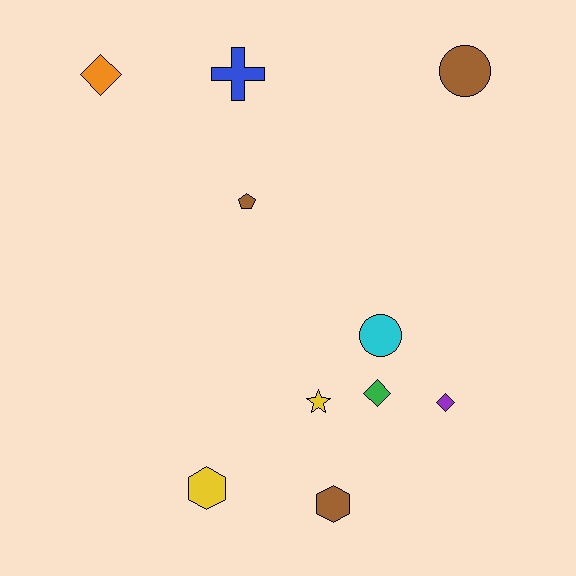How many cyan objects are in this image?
There is 1 cyan object.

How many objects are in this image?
There are 10 objects.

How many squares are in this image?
There are no squares.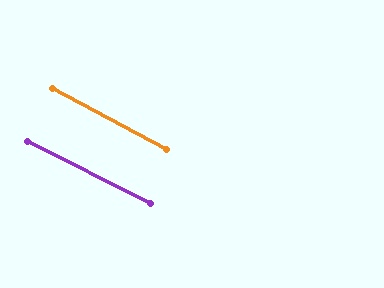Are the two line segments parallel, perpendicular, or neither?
Parallel — their directions differ by only 1.6°.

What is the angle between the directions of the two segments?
Approximately 2 degrees.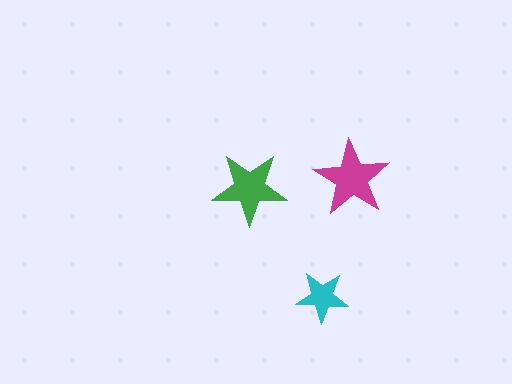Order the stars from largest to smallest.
the magenta one, the green one, the cyan one.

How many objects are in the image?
There are 3 objects in the image.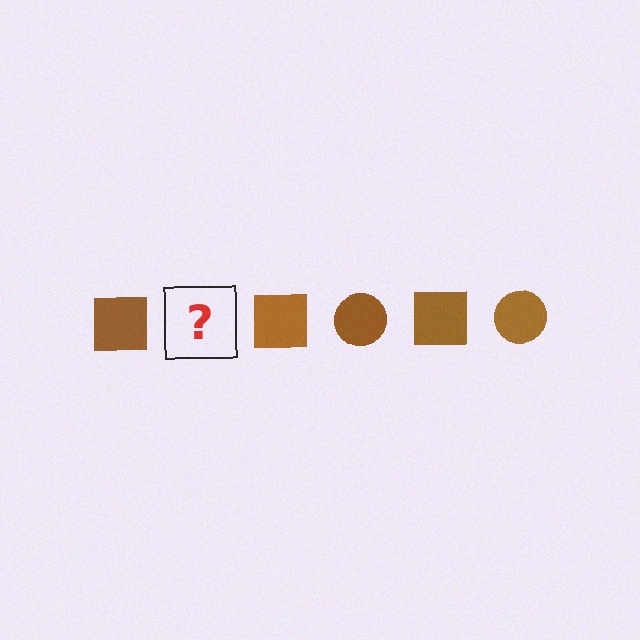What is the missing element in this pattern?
The missing element is a brown circle.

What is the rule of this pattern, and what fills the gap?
The rule is that the pattern cycles through square, circle shapes in brown. The gap should be filled with a brown circle.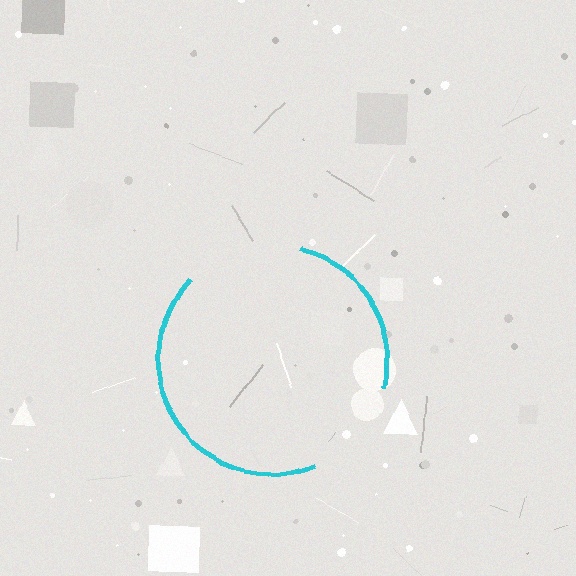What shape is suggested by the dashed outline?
The dashed outline suggests a circle.